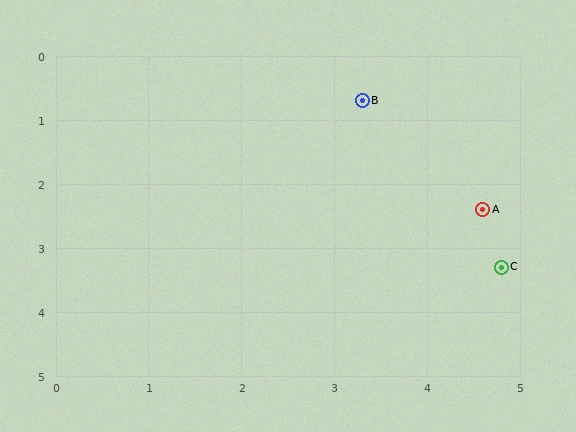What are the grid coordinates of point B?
Point B is at approximately (3.3, 0.7).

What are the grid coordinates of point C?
Point C is at approximately (4.8, 3.3).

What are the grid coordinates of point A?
Point A is at approximately (4.6, 2.4).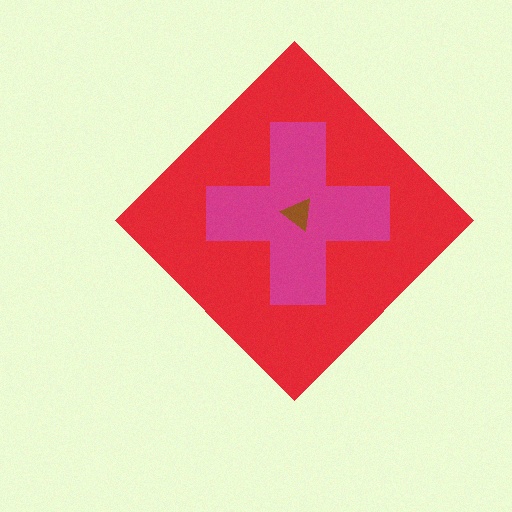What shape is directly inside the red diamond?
The magenta cross.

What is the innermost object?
The brown triangle.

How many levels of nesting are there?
3.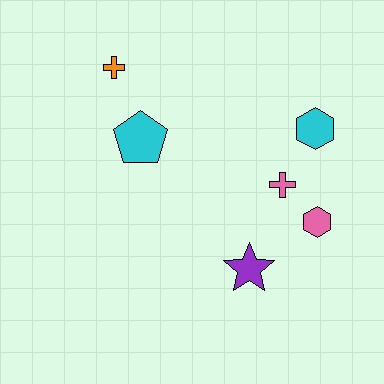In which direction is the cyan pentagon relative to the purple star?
The cyan pentagon is above the purple star.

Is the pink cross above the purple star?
Yes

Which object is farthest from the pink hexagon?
The orange cross is farthest from the pink hexagon.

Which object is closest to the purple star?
The pink hexagon is closest to the purple star.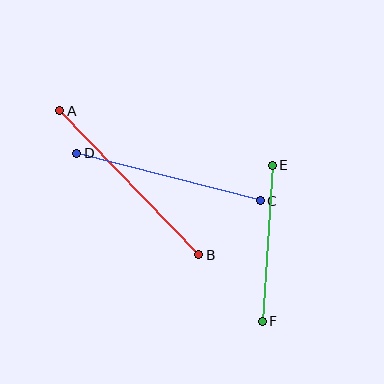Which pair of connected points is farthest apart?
Points A and B are farthest apart.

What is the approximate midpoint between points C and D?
The midpoint is at approximately (168, 177) pixels.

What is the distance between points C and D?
The distance is approximately 190 pixels.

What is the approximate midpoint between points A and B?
The midpoint is at approximately (129, 183) pixels.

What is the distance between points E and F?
The distance is approximately 156 pixels.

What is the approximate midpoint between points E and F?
The midpoint is at approximately (267, 243) pixels.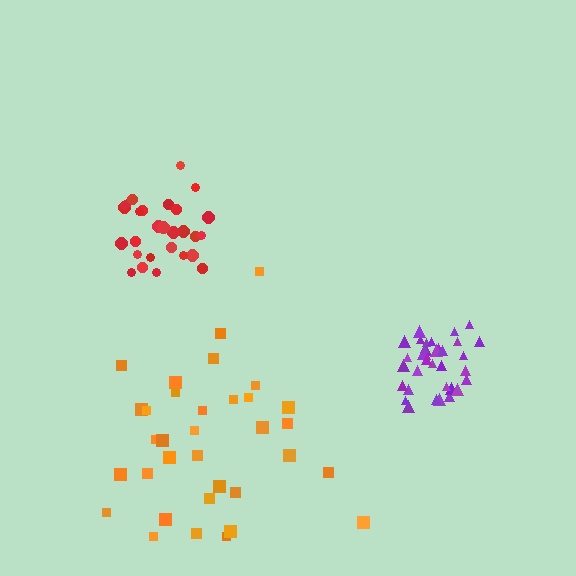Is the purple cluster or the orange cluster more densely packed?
Purple.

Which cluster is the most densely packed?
Purple.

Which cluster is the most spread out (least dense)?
Orange.